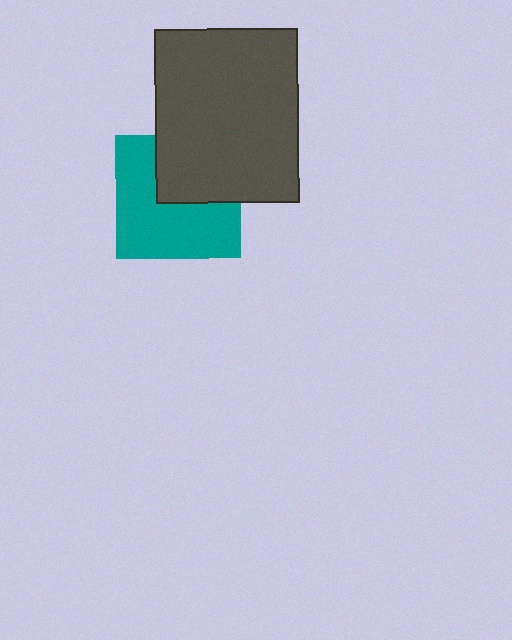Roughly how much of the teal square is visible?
About half of it is visible (roughly 62%).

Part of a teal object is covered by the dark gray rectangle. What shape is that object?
It is a square.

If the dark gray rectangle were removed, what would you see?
You would see the complete teal square.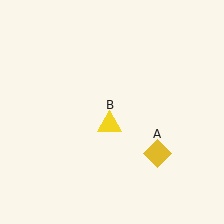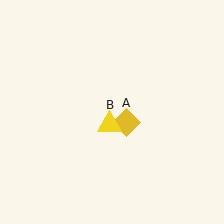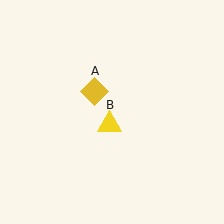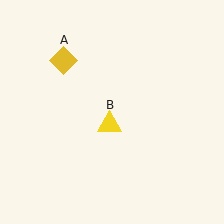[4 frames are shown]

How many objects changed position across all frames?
1 object changed position: yellow diamond (object A).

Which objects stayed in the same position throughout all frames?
Yellow triangle (object B) remained stationary.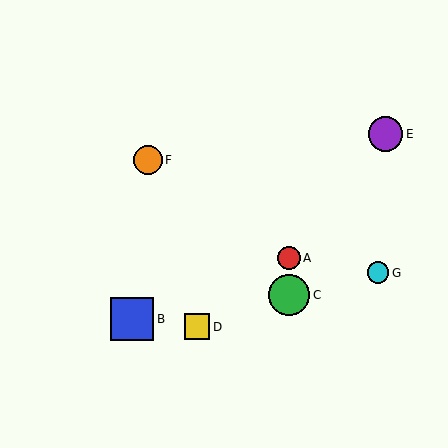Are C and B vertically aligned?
No, C is at x≈289 and B is at x≈132.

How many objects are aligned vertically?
2 objects (A, C) are aligned vertically.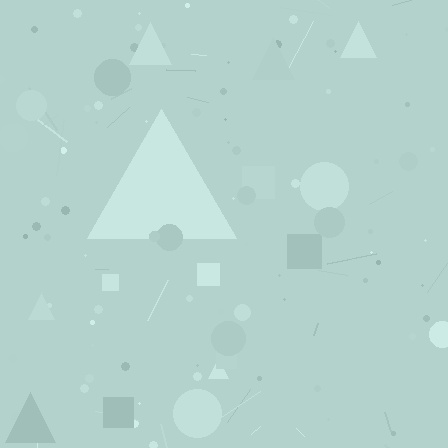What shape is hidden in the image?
A triangle is hidden in the image.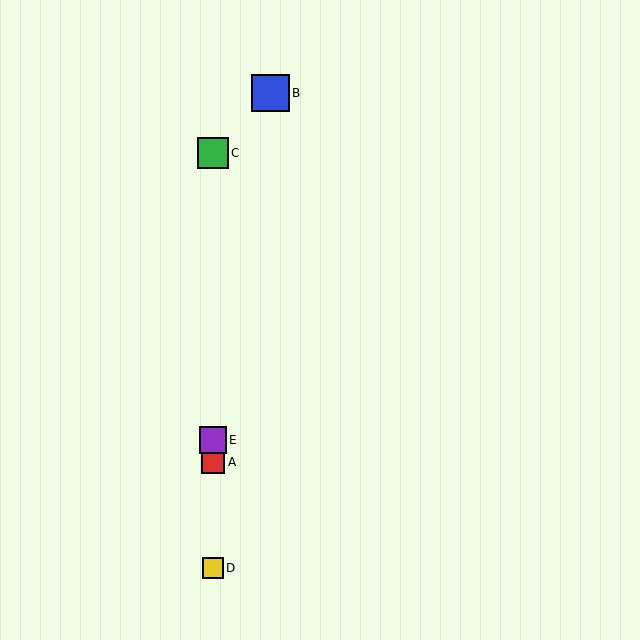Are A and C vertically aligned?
Yes, both are at x≈213.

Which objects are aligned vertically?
Objects A, C, D, E are aligned vertically.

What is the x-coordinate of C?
Object C is at x≈213.